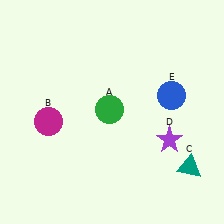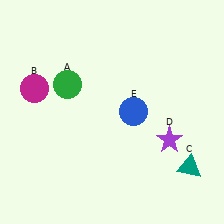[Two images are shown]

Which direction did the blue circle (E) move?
The blue circle (E) moved left.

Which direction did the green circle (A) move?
The green circle (A) moved left.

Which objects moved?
The objects that moved are: the green circle (A), the magenta circle (B), the blue circle (E).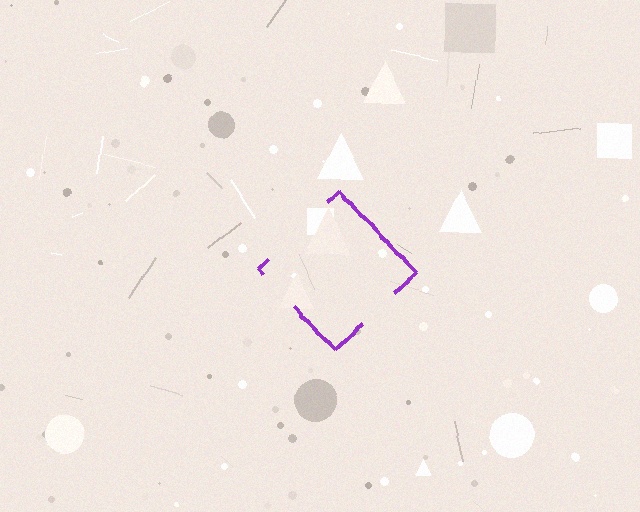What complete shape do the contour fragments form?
The contour fragments form a diamond.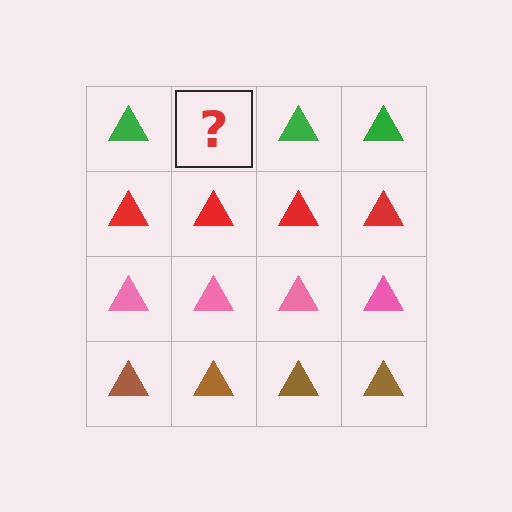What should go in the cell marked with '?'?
The missing cell should contain a green triangle.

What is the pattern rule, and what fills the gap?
The rule is that each row has a consistent color. The gap should be filled with a green triangle.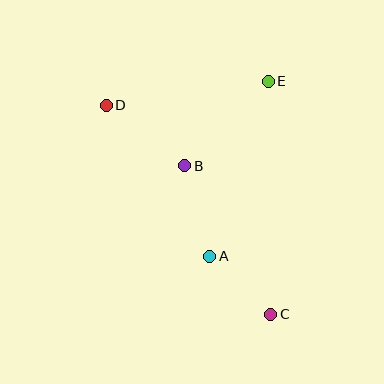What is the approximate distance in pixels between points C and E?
The distance between C and E is approximately 233 pixels.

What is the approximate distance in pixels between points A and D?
The distance between A and D is approximately 183 pixels.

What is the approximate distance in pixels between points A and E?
The distance between A and E is approximately 184 pixels.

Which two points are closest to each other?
Points A and C are closest to each other.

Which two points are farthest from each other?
Points C and D are farthest from each other.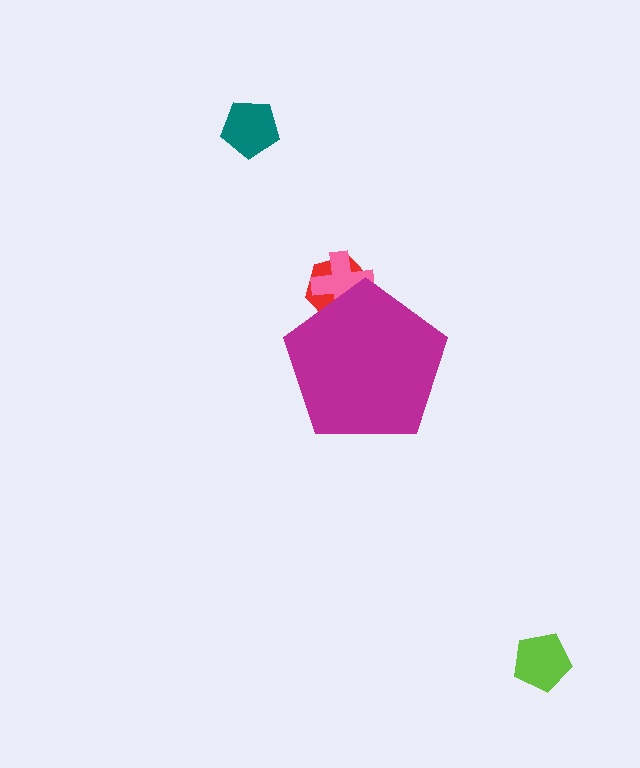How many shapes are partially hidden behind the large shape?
2 shapes are partially hidden.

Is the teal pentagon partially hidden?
No, the teal pentagon is fully visible.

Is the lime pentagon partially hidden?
No, the lime pentagon is fully visible.